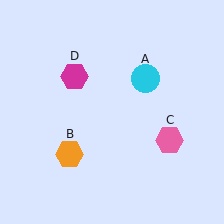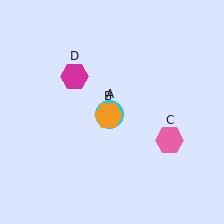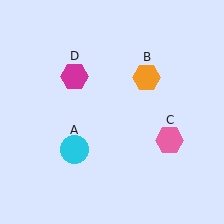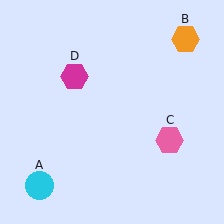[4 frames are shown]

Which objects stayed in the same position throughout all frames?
Pink hexagon (object C) and magenta hexagon (object D) remained stationary.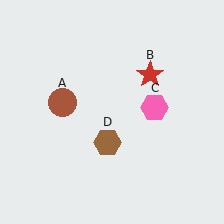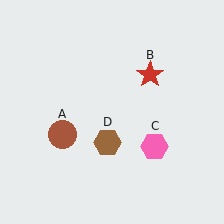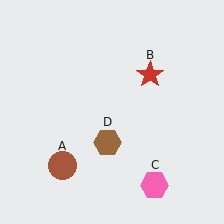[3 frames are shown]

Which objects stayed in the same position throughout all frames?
Red star (object B) and brown hexagon (object D) remained stationary.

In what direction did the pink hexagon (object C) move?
The pink hexagon (object C) moved down.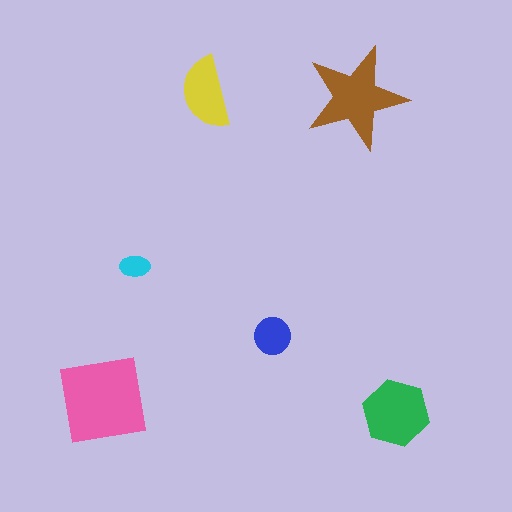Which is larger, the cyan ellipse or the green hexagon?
The green hexagon.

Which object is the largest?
The pink square.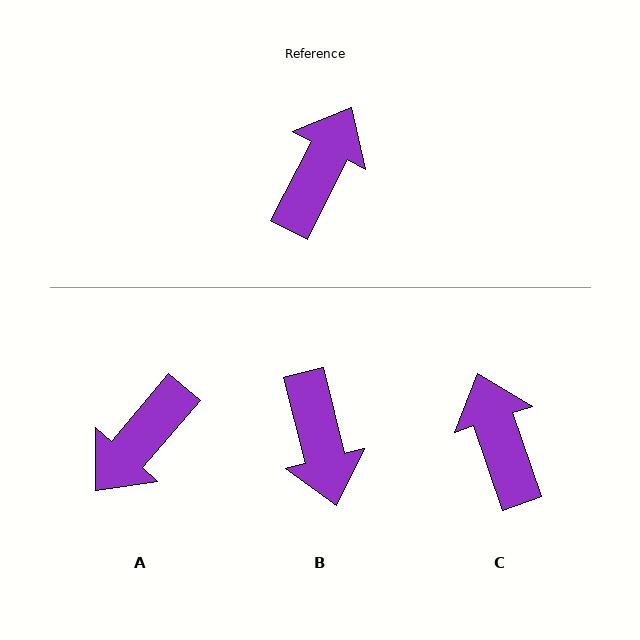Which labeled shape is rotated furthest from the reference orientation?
A, about 167 degrees away.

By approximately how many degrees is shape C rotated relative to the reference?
Approximately 46 degrees counter-clockwise.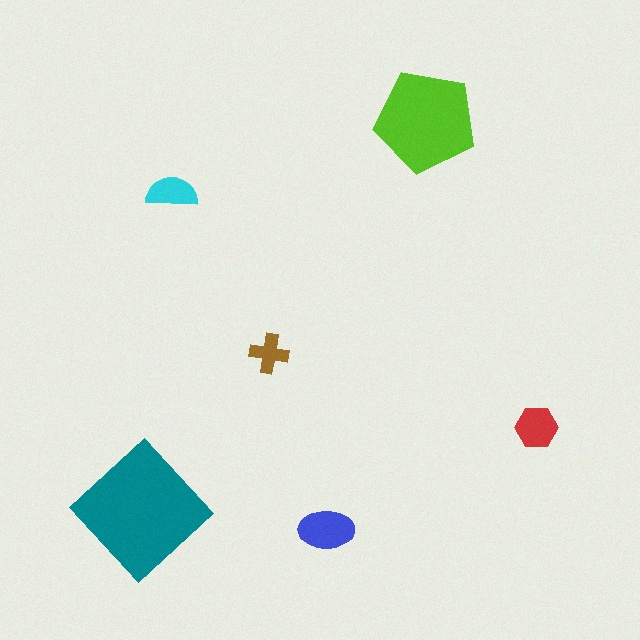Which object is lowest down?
The blue ellipse is bottommost.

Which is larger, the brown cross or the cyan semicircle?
The cyan semicircle.